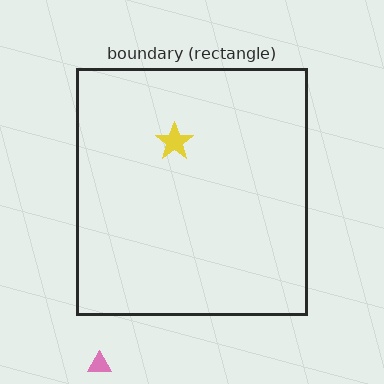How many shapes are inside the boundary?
1 inside, 1 outside.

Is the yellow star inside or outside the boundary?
Inside.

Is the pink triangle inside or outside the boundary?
Outside.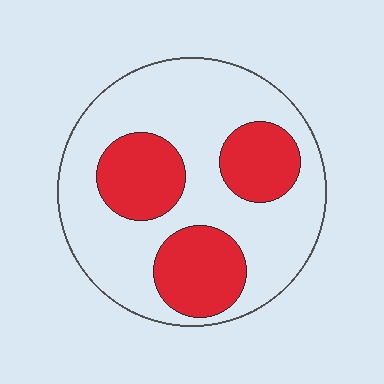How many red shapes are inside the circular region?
3.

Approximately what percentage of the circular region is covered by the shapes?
Approximately 30%.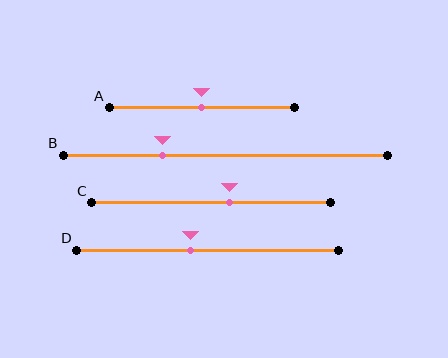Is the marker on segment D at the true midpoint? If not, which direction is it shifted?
No, the marker on segment D is shifted to the left by about 6% of the segment length.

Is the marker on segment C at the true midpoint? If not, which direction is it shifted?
No, the marker on segment C is shifted to the right by about 8% of the segment length.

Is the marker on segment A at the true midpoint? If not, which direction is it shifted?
Yes, the marker on segment A is at the true midpoint.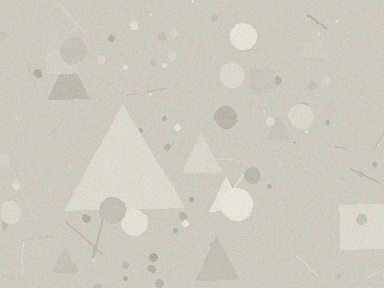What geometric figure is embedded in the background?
A triangle is embedded in the background.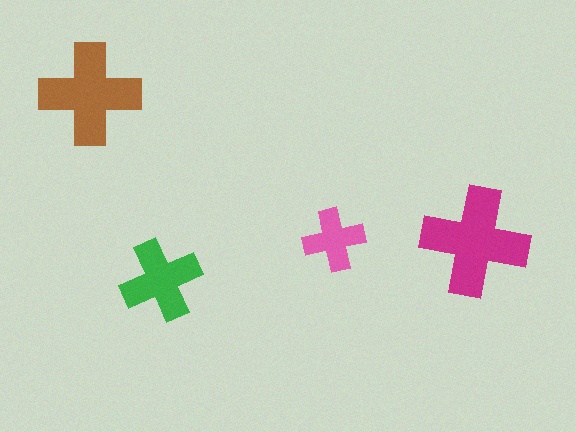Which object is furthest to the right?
The magenta cross is rightmost.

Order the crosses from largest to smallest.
the magenta one, the brown one, the green one, the pink one.